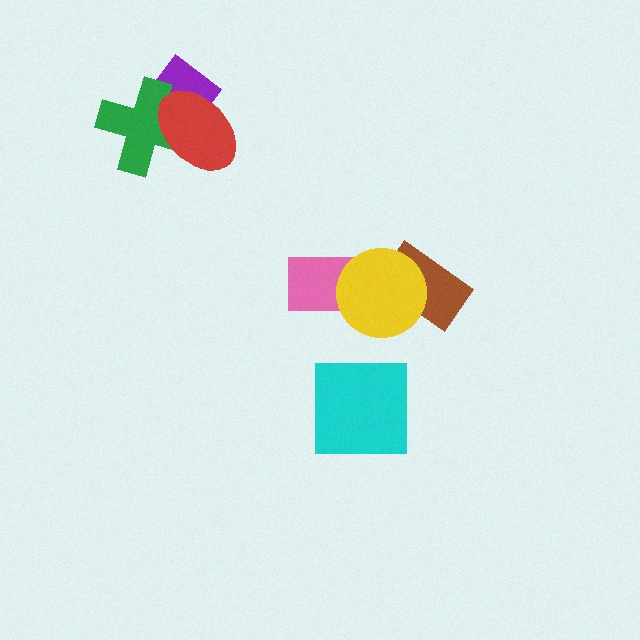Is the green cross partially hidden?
Yes, it is partially covered by another shape.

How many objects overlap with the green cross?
2 objects overlap with the green cross.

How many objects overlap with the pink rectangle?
1 object overlaps with the pink rectangle.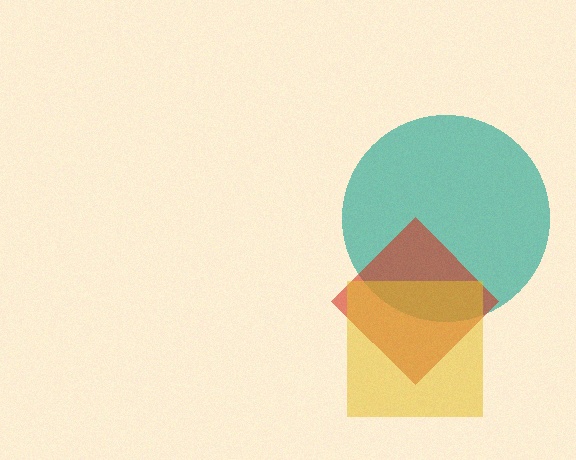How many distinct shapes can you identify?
There are 3 distinct shapes: a teal circle, a red diamond, a yellow square.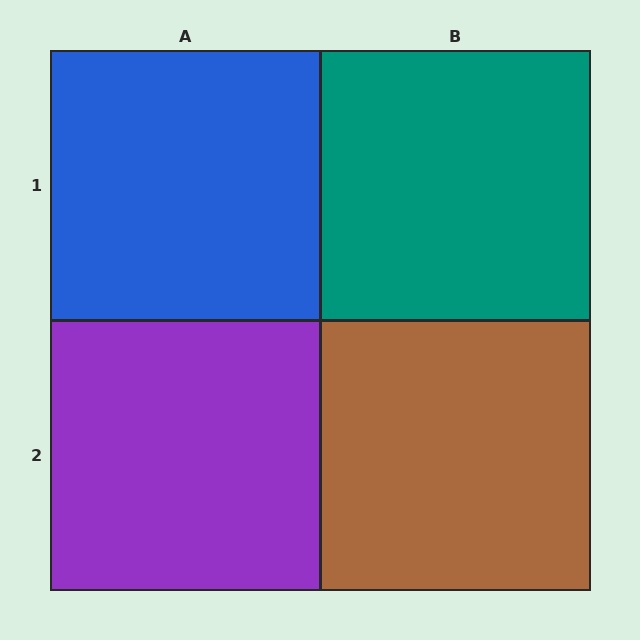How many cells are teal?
1 cell is teal.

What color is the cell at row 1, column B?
Teal.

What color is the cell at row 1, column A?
Blue.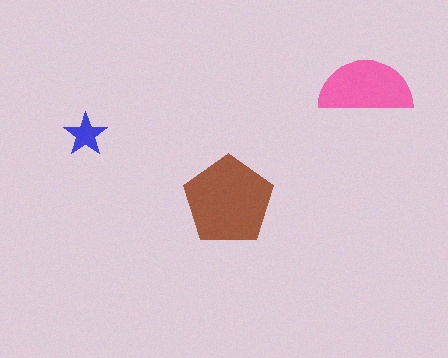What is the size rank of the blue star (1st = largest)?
3rd.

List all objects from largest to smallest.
The brown pentagon, the pink semicircle, the blue star.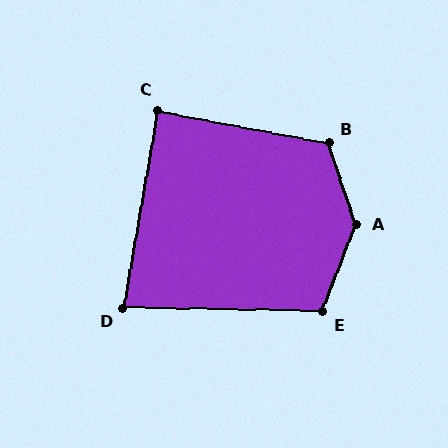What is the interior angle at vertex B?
Approximately 120 degrees (obtuse).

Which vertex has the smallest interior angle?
D, at approximately 81 degrees.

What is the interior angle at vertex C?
Approximately 89 degrees (approximately right).